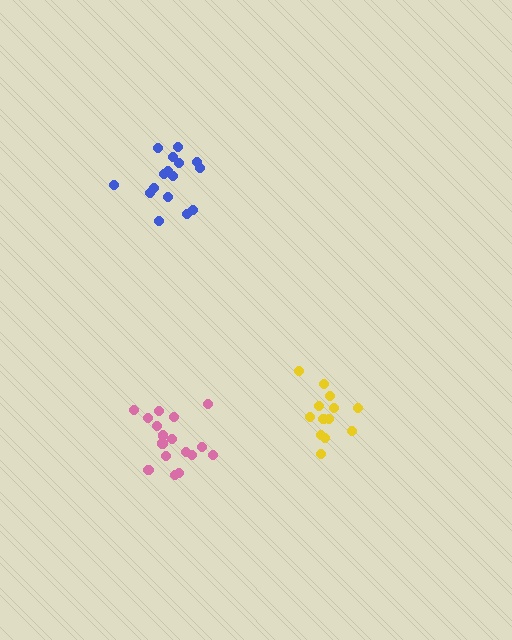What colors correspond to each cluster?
The clusters are colored: yellow, blue, pink.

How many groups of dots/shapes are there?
There are 3 groups.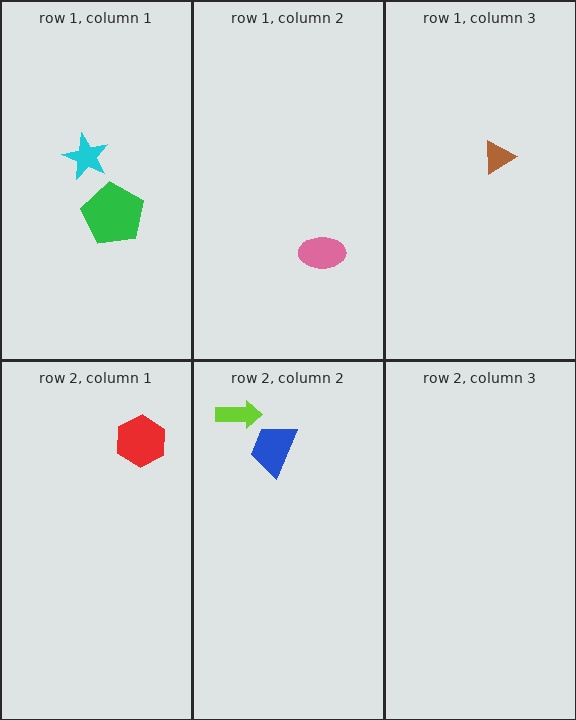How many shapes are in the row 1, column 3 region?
1.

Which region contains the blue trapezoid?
The row 2, column 2 region.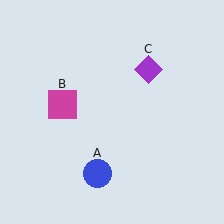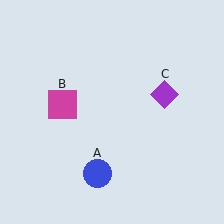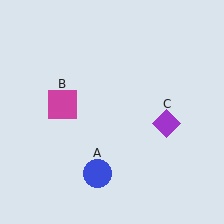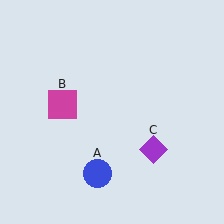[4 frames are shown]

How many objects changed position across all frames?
1 object changed position: purple diamond (object C).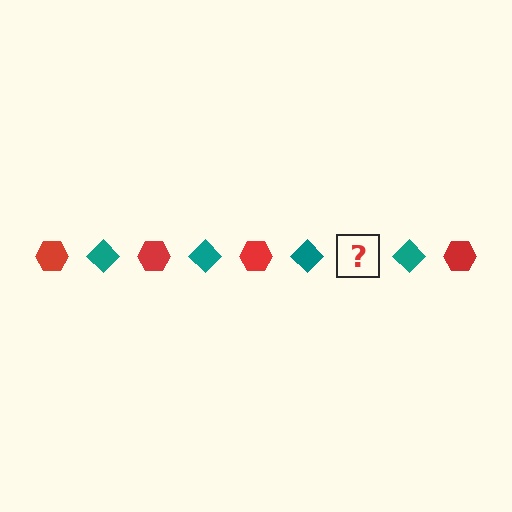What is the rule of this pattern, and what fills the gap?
The rule is that the pattern alternates between red hexagon and teal diamond. The gap should be filled with a red hexagon.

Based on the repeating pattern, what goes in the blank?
The blank should be a red hexagon.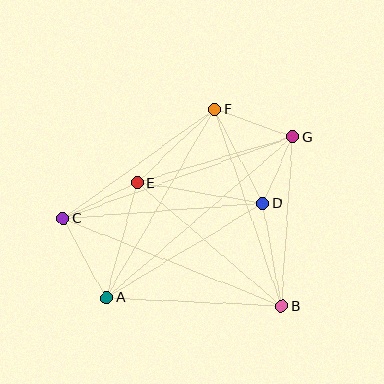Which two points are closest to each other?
Points D and G are closest to each other.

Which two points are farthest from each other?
Points A and G are farthest from each other.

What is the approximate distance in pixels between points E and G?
The distance between E and G is approximately 162 pixels.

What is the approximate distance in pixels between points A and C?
The distance between A and C is approximately 91 pixels.